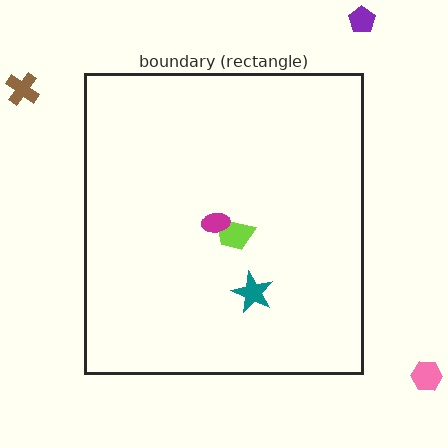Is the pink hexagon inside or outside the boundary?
Outside.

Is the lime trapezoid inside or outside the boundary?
Inside.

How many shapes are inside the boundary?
3 inside, 3 outside.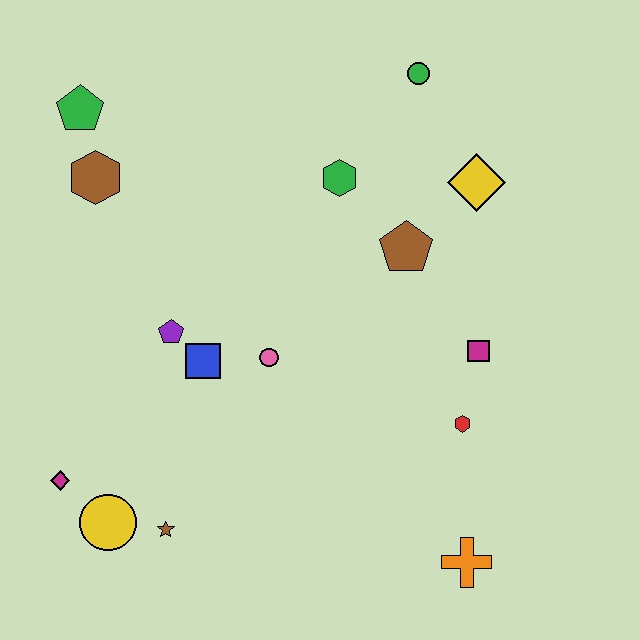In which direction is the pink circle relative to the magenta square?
The pink circle is to the left of the magenta square.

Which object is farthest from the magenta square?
The green pentagon is farthest from the magenta square.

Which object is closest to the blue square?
The purple pentagon is closest to the blue square.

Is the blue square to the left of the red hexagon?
Yes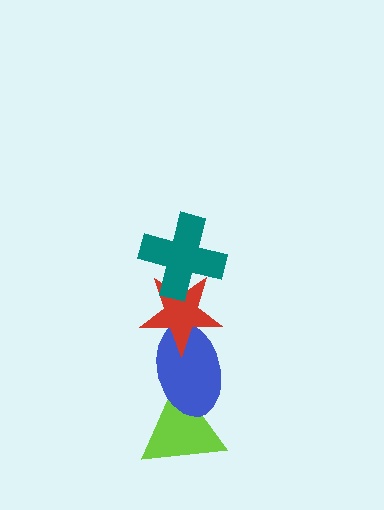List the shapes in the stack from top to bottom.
From top to bottom: the teal cross, the red star, the blue ellipse, the lime triangle.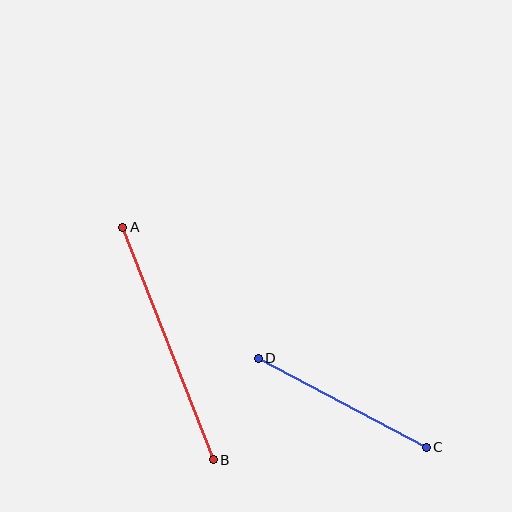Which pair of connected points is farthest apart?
Points A and B are farthest apart.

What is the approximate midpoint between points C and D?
The midpoint is at approximately (342, 403) pixels.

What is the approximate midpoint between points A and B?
The midpoint is at approximately (168, 344) pixels.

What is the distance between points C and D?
The distance is approximately 190 pixels.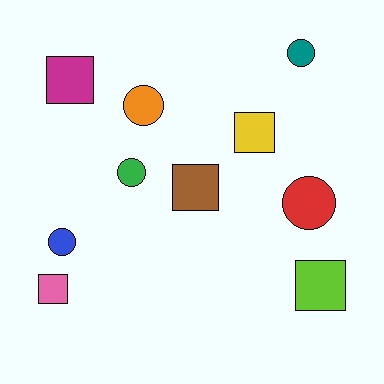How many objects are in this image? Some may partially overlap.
There are 10 objects.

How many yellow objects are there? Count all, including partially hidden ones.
There is 1 yellow object.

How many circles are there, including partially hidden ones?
There are 5 circles.